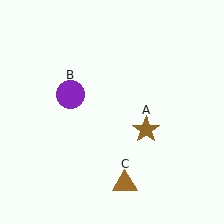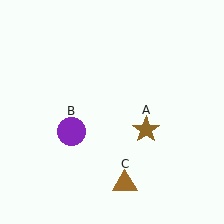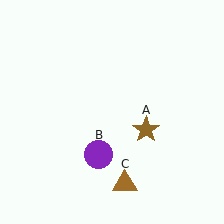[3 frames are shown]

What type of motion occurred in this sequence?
The purple circle (object B) rotated counterclockwise around the center of the scene.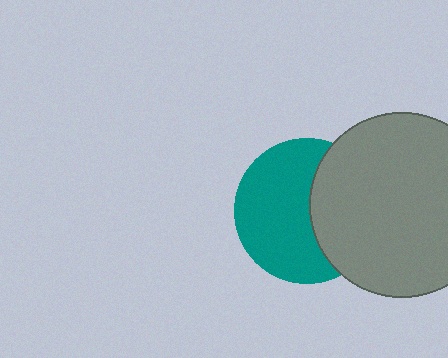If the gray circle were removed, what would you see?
You would see the complete teal circle.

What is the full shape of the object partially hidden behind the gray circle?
The partially hidden object is a teal circle.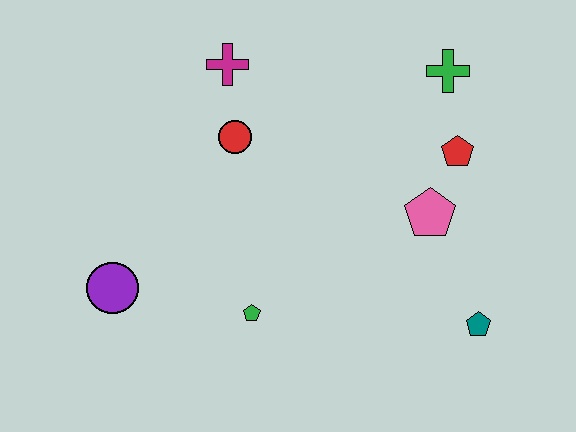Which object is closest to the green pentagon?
The purple circle is closest to the green pentagon.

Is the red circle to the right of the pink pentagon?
No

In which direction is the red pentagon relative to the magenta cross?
The red pentagon is to the right of the magenta cross.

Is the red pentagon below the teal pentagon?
No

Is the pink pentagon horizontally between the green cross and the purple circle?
Yes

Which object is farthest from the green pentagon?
The green cross is farthest from the green pentagon.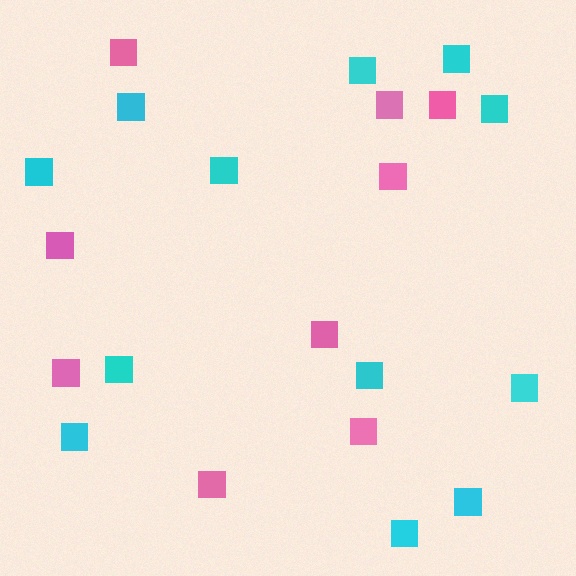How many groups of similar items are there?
There are 2 groups: one group of pink squares (9) and one group of cyan squares (12).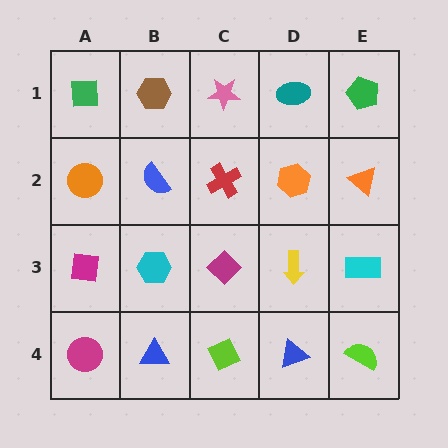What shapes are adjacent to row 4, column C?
A magenta diamond (row 3, column C), a blue triangle (row 4, column B), a blue triangle (row 4, column D).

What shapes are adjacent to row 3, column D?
An orange hexagon (row 2, column D), a blue triangle (row 4, column D), a magenta diamond (row 3, column C), a cyan rectangle (row 3, column E).